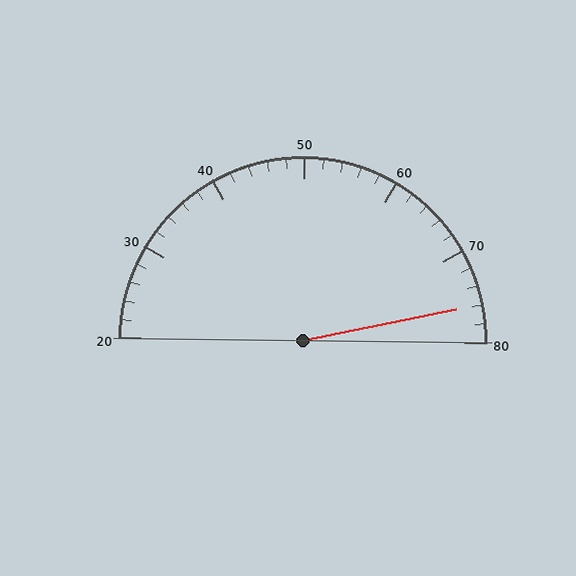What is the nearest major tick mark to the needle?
The nearest major tick mark is 80.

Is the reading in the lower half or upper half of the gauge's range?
The reading is in the upper half of the range (20 to 80).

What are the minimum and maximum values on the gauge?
The gauge ranges from 20 to 80.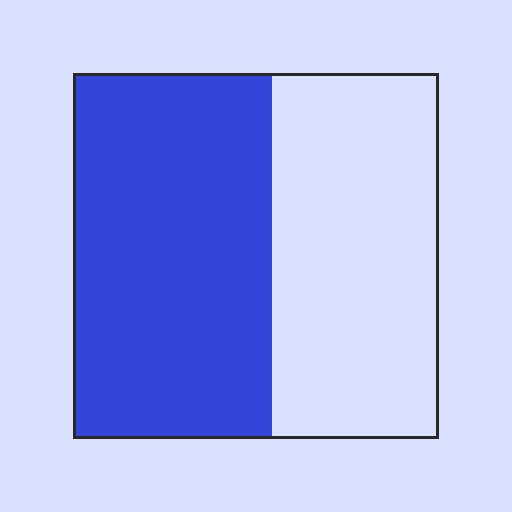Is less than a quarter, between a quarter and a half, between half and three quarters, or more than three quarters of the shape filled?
Between half and three quarters.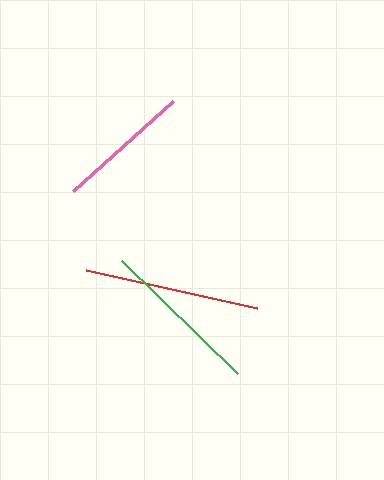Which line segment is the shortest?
The pink line is the shortest at approximately 135 pixels.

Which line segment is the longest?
The red line is the longest at approximately 176 pixels.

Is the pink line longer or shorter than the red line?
The red line is longer than the pink line.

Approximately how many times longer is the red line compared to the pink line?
The red line is approximately 1.3 times the length of the pink line.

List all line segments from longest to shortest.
From longest to shortest: red, green, pink.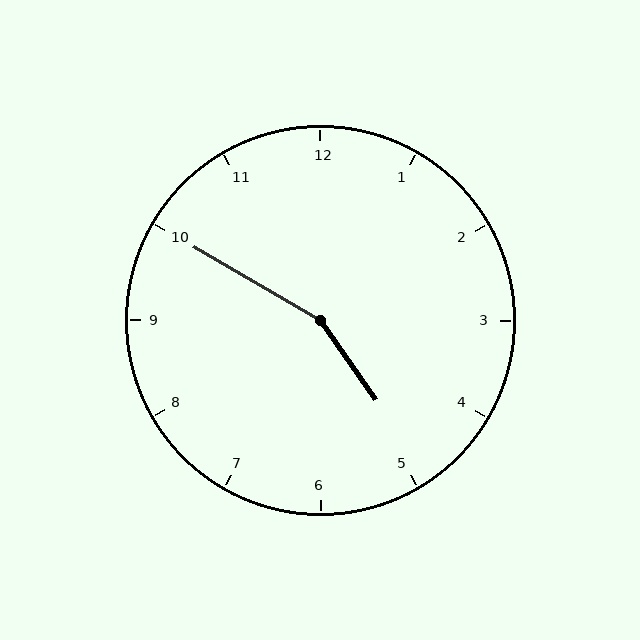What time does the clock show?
4:50.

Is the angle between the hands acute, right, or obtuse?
It is obtuse.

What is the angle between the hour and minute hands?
Approximately 155 degrees.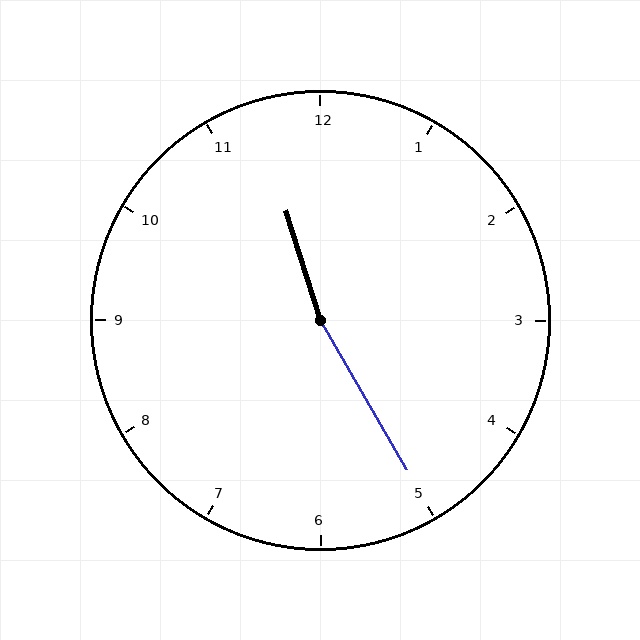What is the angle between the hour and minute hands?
Approximately 168 degrees.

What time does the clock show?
11:25.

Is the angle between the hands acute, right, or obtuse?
It is obtuse.